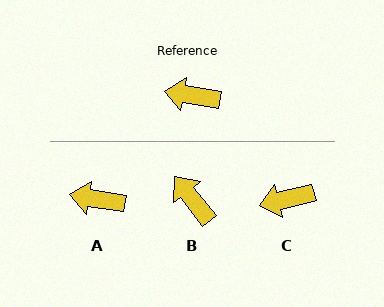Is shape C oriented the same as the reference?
No, it is off by about 23 degrees.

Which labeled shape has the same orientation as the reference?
A.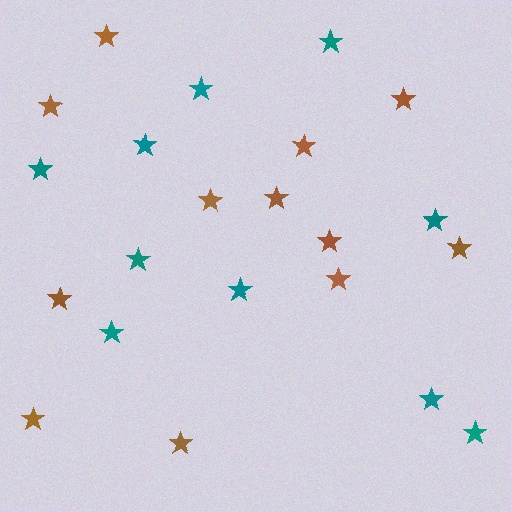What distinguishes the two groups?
There are 2 groups: one group of teal stars (10) and one group of brown stars (12).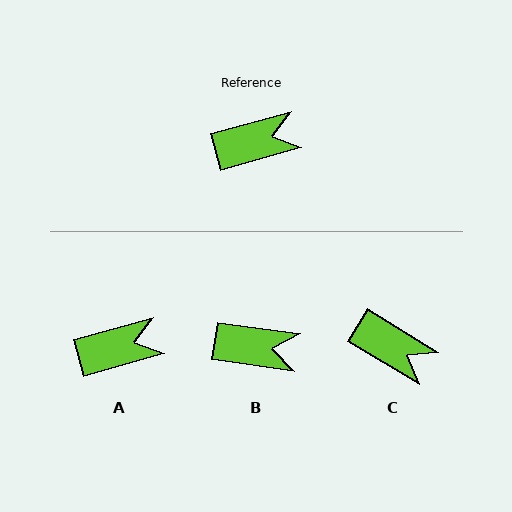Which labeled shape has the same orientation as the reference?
A.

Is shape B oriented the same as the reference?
No, it is off by about 24 degrees.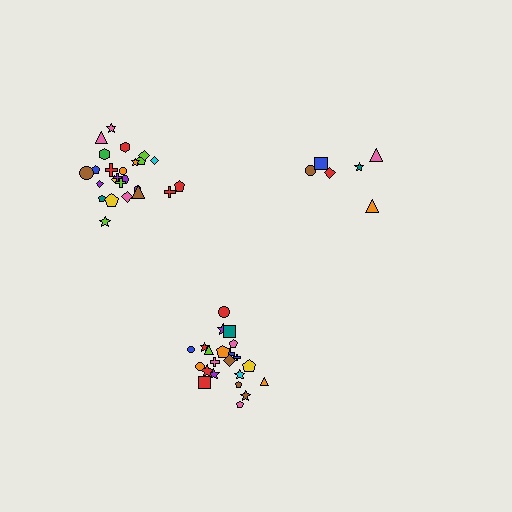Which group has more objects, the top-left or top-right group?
The top-left group.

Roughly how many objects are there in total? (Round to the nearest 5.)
Roughly 55 objects in total.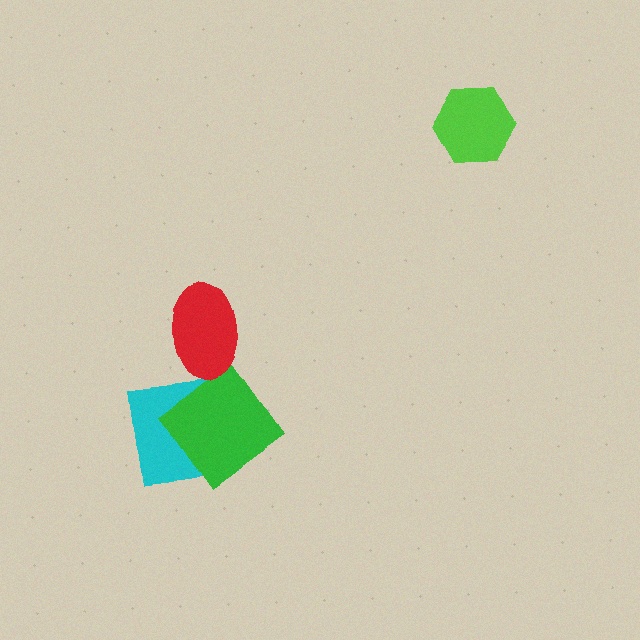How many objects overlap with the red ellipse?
0 objects overlap with the red ellipse.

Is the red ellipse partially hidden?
No, no other shape covers it.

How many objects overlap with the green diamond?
1 object overlaps with the green diamond.